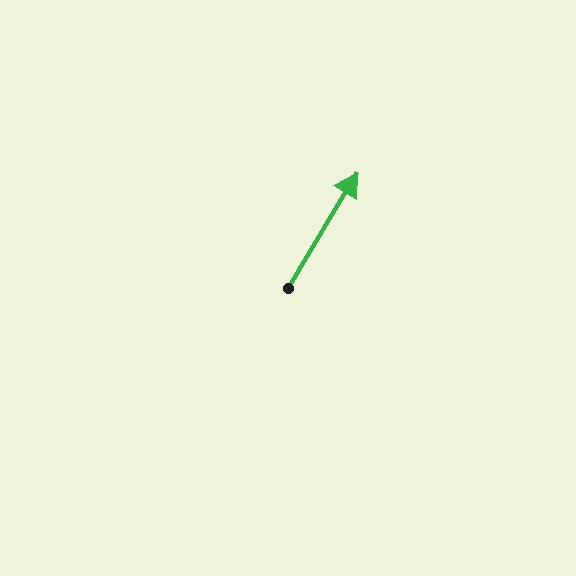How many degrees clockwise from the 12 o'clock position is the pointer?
Approximately 31 degrees.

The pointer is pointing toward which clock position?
Roughly 1 o'clock.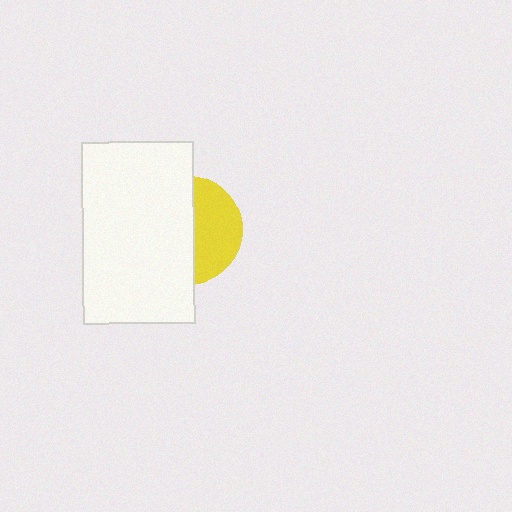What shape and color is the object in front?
The object in front is a white rectangle.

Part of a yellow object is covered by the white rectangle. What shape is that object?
It is a circle.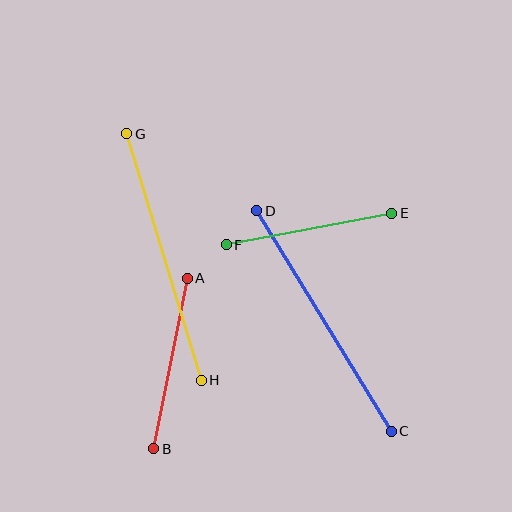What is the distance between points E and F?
The distance is approximately 168 pixels.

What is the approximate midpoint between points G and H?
The midpoint is at approximately (164, 257) pixels.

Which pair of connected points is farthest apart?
Points C and D are farthest apart.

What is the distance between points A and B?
The distance is approximately 174 pixels.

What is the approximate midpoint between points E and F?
The midpoint is at approximately (309, 229) pixels.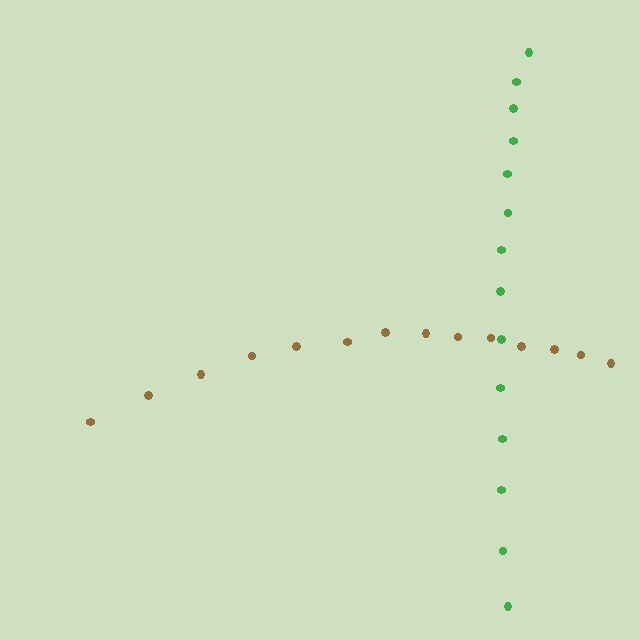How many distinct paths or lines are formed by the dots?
There are 2 distinct paths.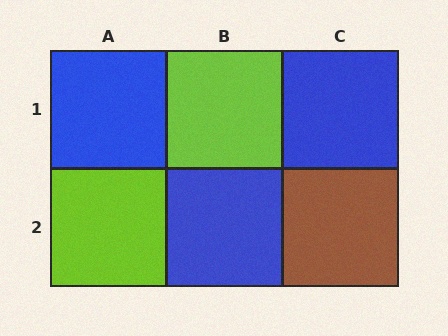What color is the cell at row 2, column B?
Blue.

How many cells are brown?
1 cell is brown.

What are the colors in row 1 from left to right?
Blue, lime, blue.